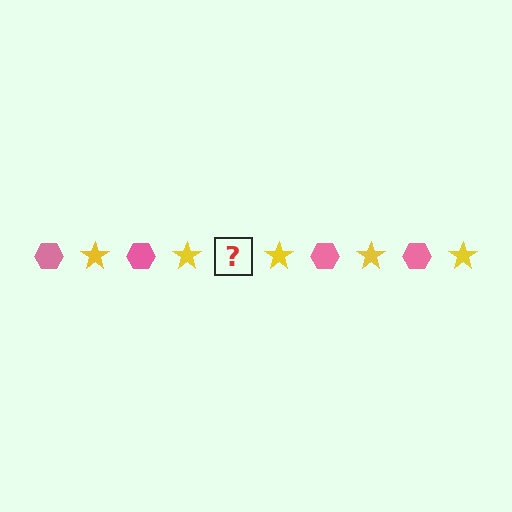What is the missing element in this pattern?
The missing element is a pink hexagon.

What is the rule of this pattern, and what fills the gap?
The rule is that the pattern alternates between pink hexagon and yellow star. The gap should be filled with a pink hexagon.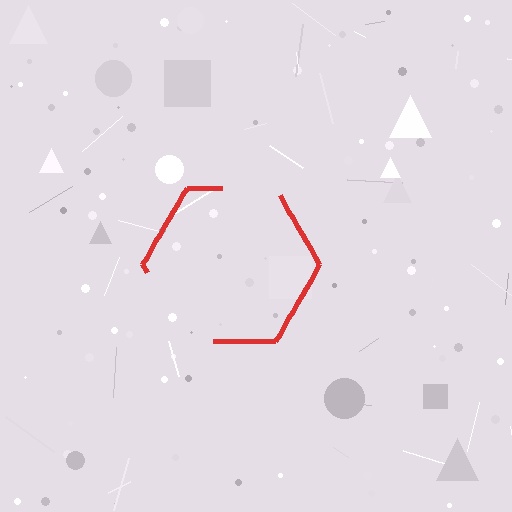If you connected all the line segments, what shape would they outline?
They would outline a hexagon.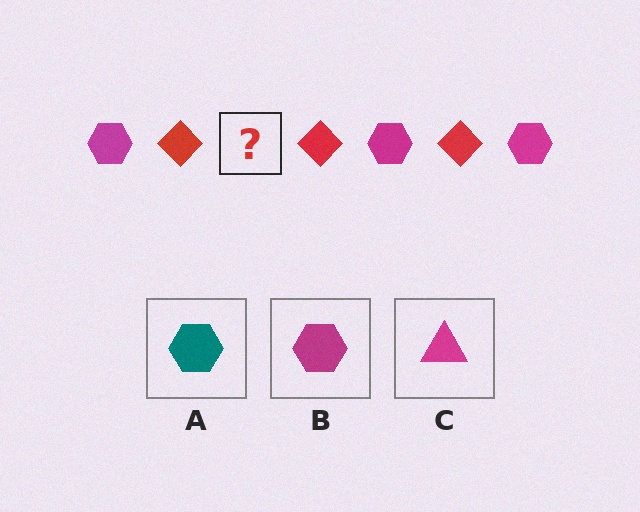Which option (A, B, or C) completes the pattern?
B.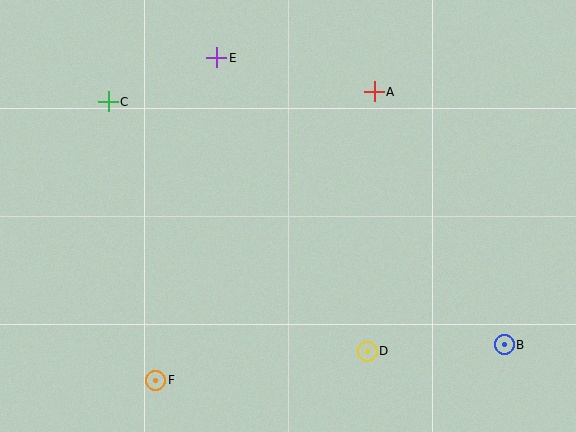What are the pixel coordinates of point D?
Point D is at (367, 351).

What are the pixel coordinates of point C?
Point C is at (108, 102).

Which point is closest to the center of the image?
Point A at (374, 92) is closest to the center.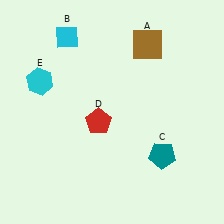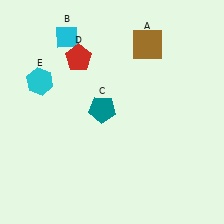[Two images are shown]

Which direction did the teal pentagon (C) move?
The teal pentagon (C) moved left.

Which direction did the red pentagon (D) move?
The red pentagon (D) moved up.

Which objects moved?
The objects that moved are: the teal pentagon (C), the red pentagon (D).